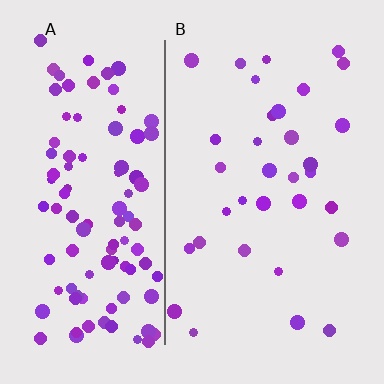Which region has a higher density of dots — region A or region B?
A (the left).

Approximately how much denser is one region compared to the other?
Approximately 3.3× — region A over region B.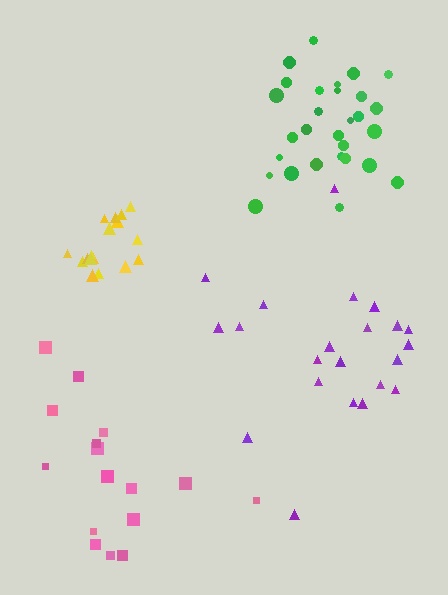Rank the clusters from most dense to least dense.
yellow, green, purple, pink.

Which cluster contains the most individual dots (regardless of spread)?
Green (29).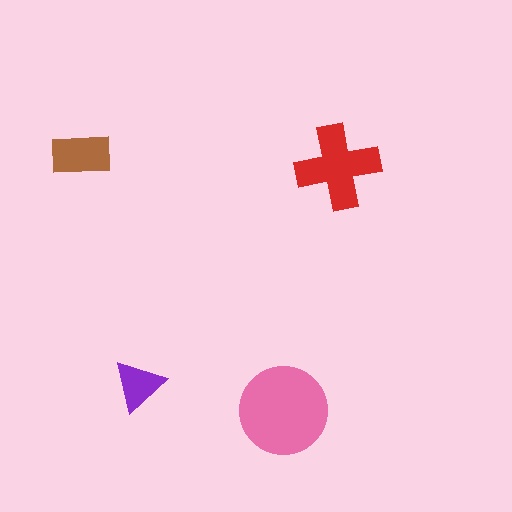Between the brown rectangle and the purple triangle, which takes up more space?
The brown rectangle.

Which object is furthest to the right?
The red cross is rightmost.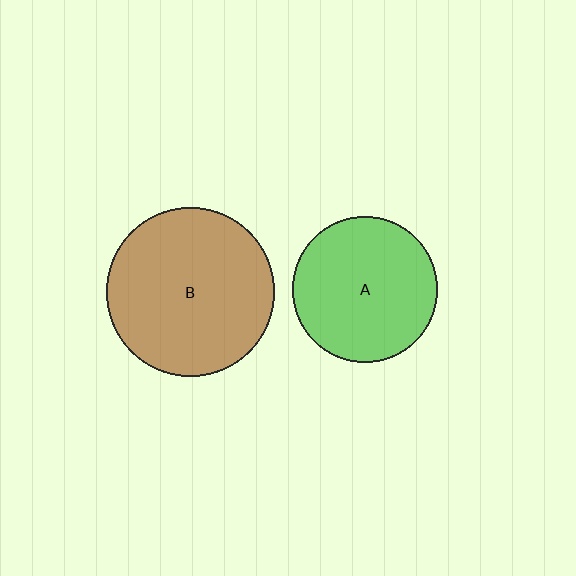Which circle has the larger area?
Circle B (brown).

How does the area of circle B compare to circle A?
Approximately 1.3 times.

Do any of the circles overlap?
No, none of the circles overlap.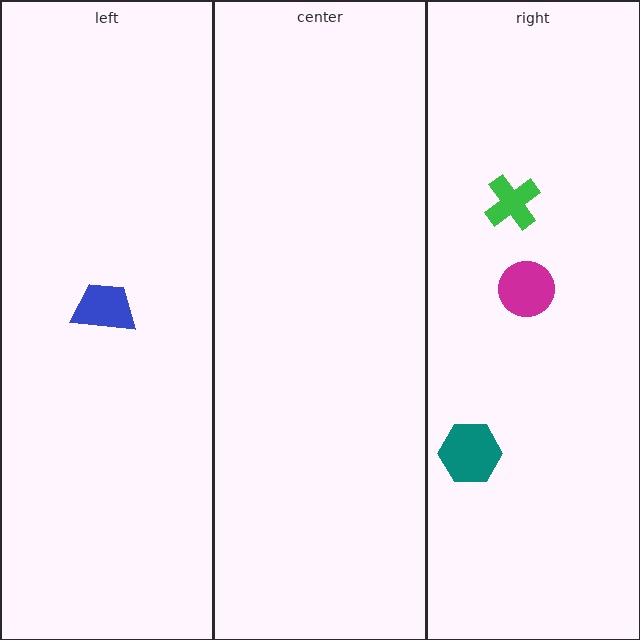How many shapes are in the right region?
3.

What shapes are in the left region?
The blue trapezoid.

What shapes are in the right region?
The teal hexagon, the magenta circle, the green cross.